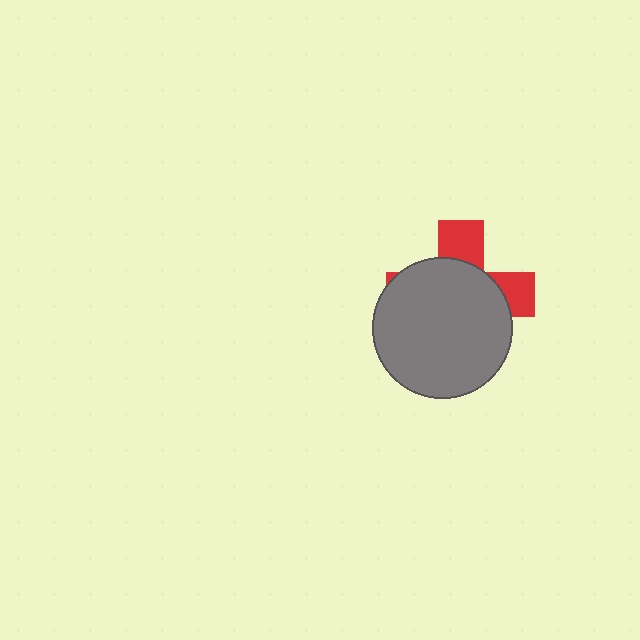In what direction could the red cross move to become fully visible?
The red cross could move toward the upper-right. That would shift it out from behind the gray circle entirely.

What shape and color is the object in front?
The object in front is a gray circle.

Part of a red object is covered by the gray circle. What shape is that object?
It is a cross.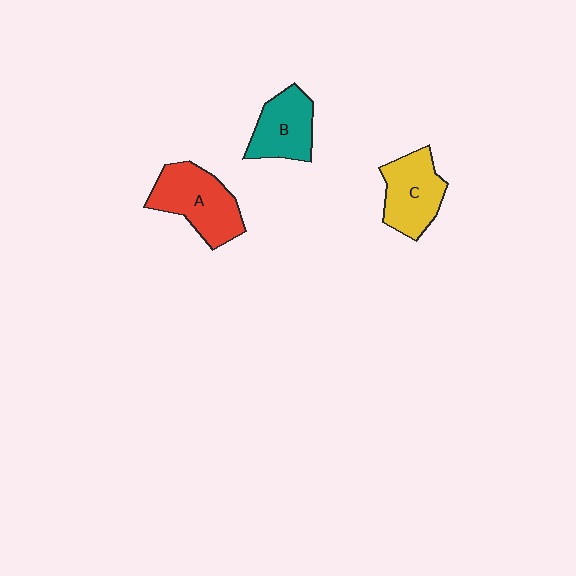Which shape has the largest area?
Shape A (red).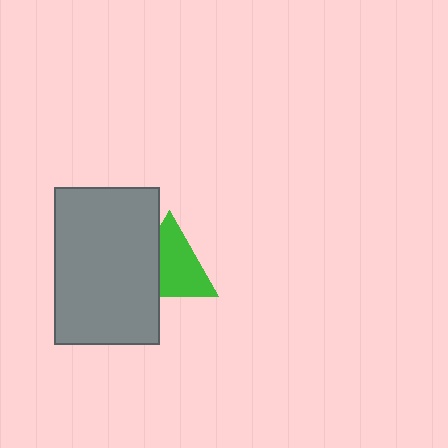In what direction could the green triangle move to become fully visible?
The green triangle could move right. That would shift it out from behind the gray rectangle entirely.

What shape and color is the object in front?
The object in front is a gray rectangle.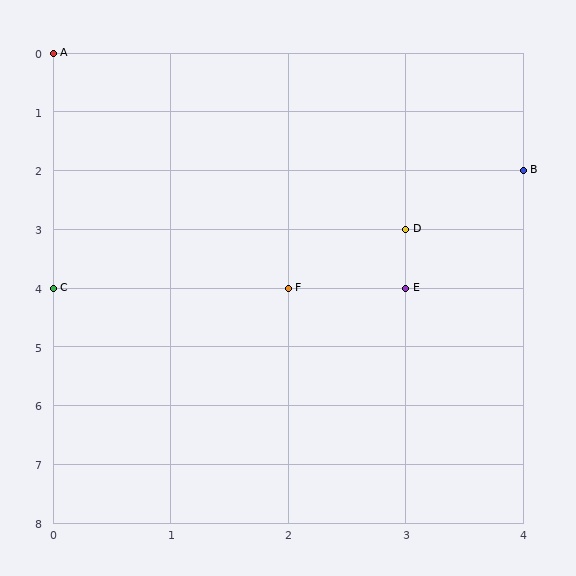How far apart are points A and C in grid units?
Points A and C are 4 rows apart.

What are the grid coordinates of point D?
Point D is at grid coordinates (3, 3).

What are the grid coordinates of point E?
Point E is at grid coordinates (3, 4).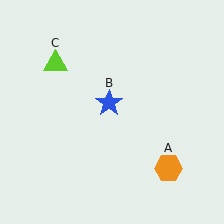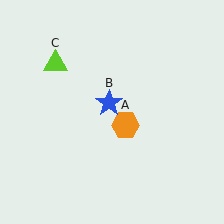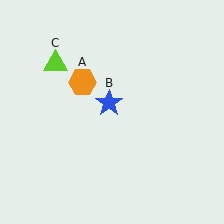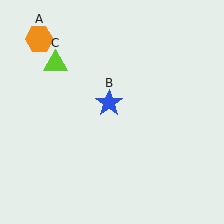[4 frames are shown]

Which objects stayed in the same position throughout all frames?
Blue star (object B) and lime triangle (object C) remained stationary.